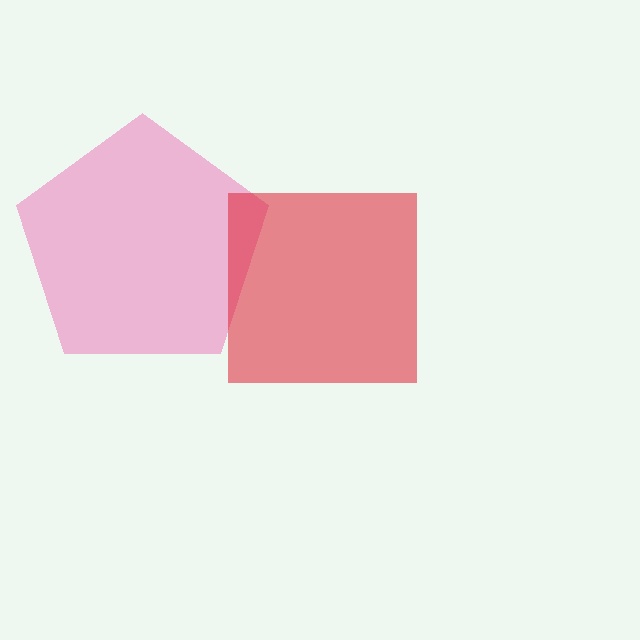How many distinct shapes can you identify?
There are 2 distinct shapes: a pink pentagon, a red square.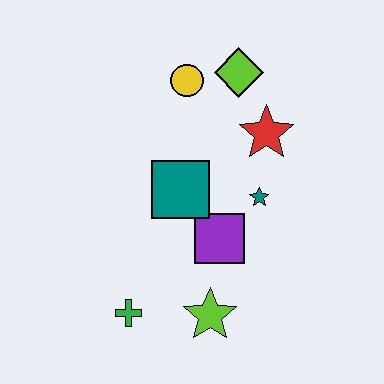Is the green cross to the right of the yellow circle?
No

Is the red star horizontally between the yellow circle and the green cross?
No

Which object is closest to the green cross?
The lime star is closest to the green cross.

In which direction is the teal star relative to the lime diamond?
The teal star is below the lime diamond.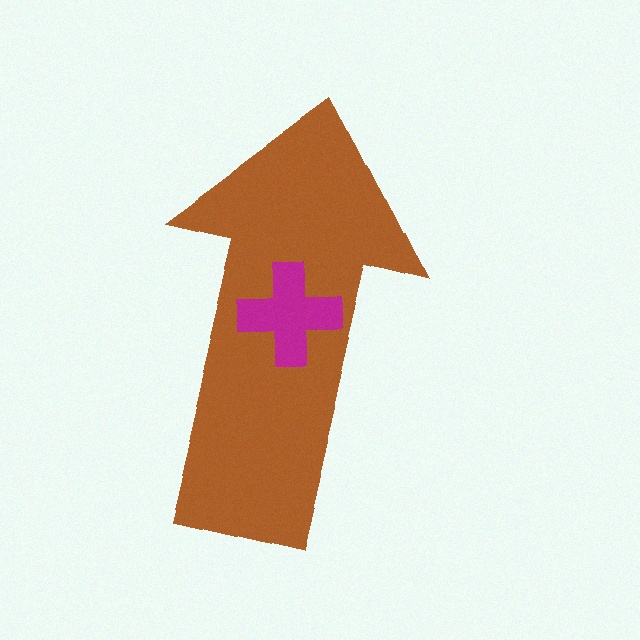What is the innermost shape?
The magenta cross.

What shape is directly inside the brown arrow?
The magenta cross.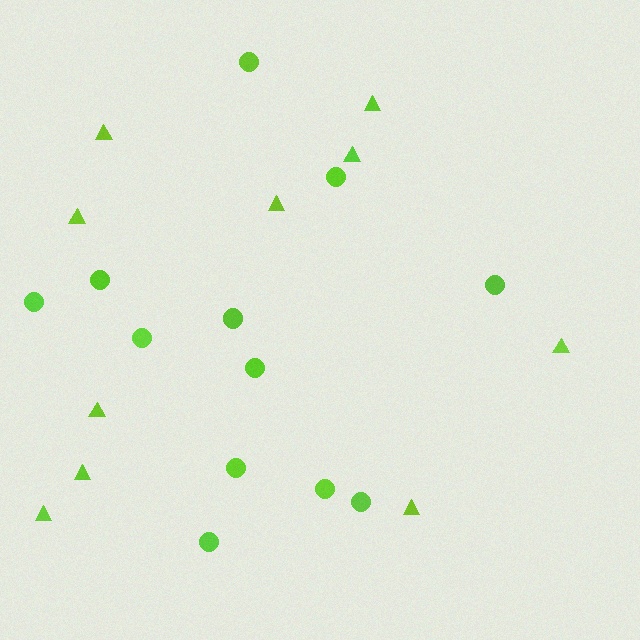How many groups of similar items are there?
There are 2 groups: one group of circles (12) and one group of triangles (10).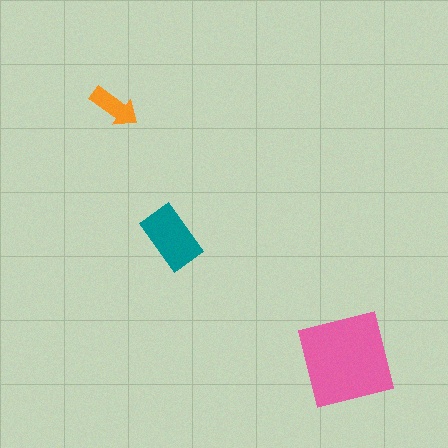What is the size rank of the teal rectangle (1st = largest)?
2nd.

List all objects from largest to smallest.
The pink square, the teal rectangle, the orange arrow.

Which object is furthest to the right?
The pink square is rightmost.